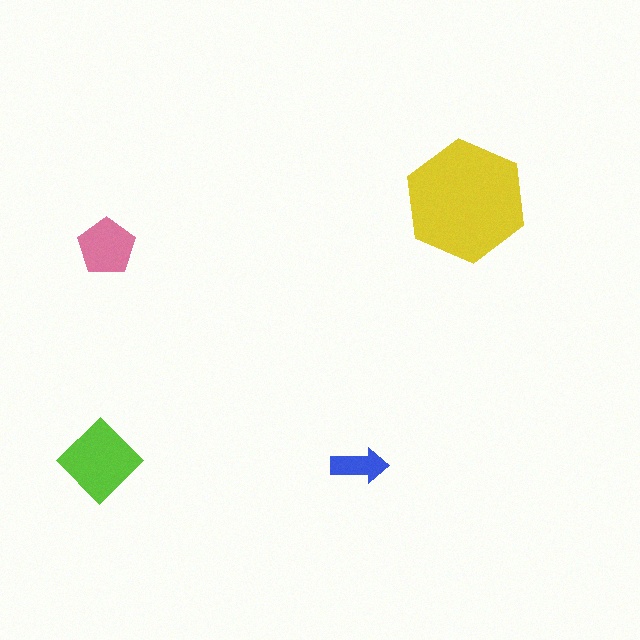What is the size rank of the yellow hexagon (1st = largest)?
1st.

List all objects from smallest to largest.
The blue arrow, the pink pentagon, the lime diamond, the yellow hexagon.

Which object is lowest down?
The blue arrow is bottommost.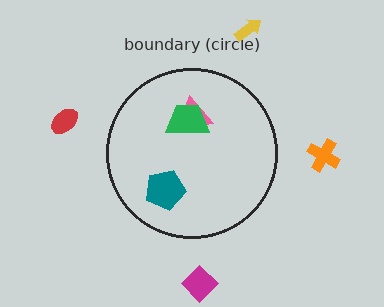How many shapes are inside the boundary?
3 inside, 4 outside.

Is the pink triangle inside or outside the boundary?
Inside.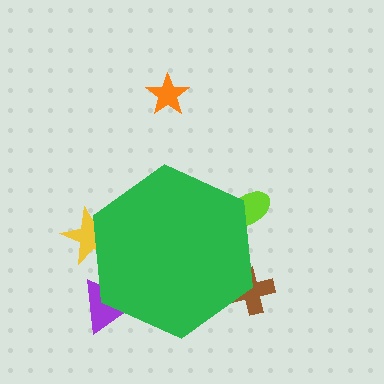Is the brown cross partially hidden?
Yes, the brown cross is partially hidden behind the green hexagon.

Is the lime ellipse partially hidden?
Yes, the lime ellipse is partially hidden behind the green hexagon.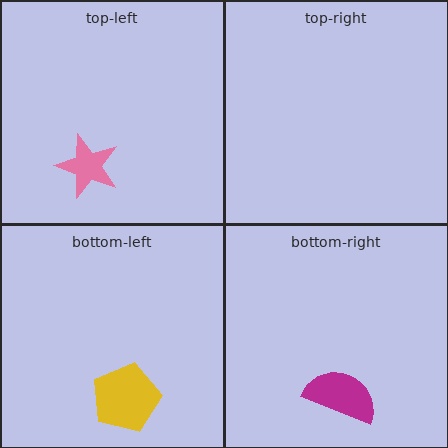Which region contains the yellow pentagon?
The bottom-left region.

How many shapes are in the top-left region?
1.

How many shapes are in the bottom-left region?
1.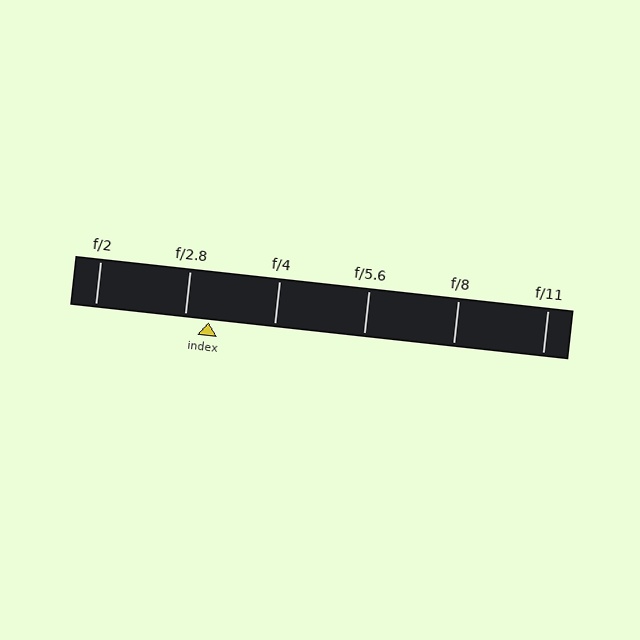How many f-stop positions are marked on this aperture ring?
There are 6 f-stop positions marked.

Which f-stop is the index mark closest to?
The index mark is closest to f/2.8.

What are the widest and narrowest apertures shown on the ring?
The widest aperture shown is f/2 and the narrowest is f/11.